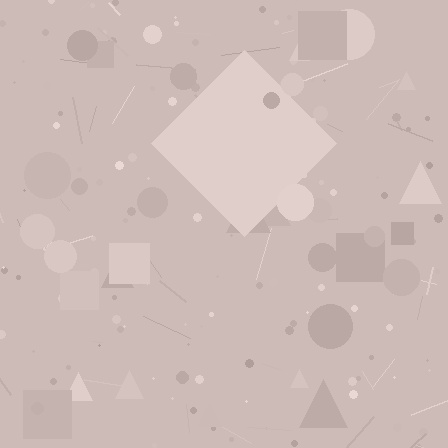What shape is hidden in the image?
A diamond is hidden in the image.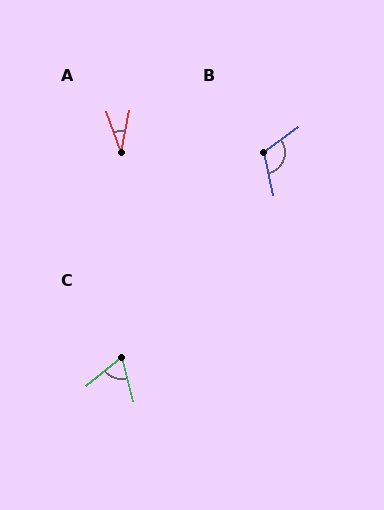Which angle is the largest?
B, at approximately 114 degrees.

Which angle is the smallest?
A, at approximately 31 degrees.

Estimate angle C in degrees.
Approximately 66 degrees.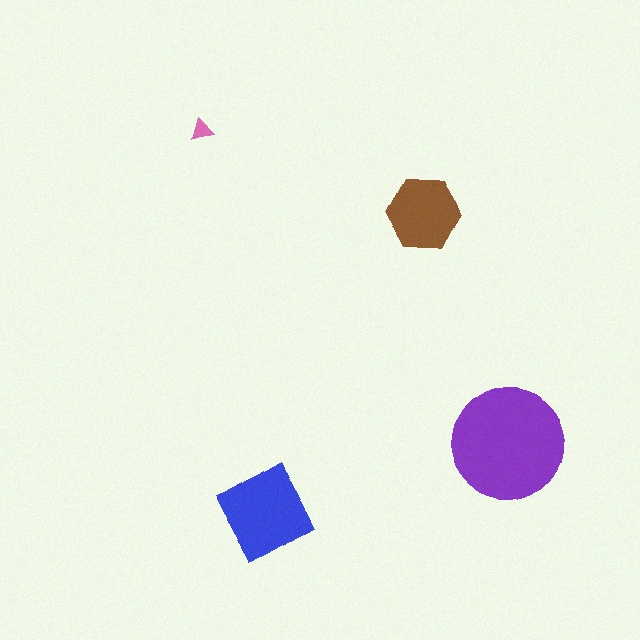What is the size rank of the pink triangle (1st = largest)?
4th.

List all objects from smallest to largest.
The pink triangle, the brown hexagon, the blue diamond, the purple circle.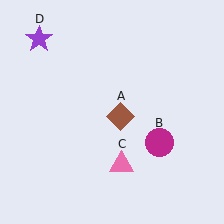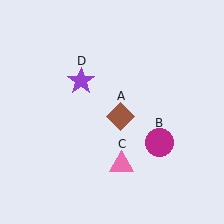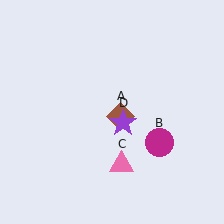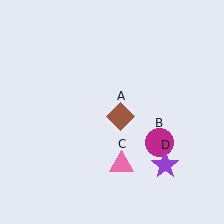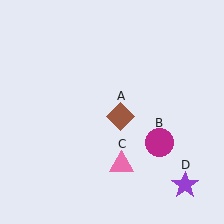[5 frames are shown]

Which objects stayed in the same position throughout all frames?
Brown diamond (object A) and magenta circle (object B) and pink triangle (object C) remained stationary.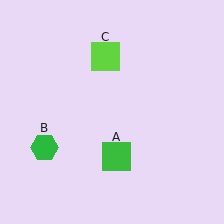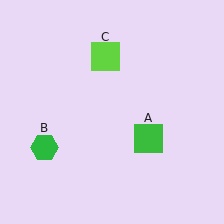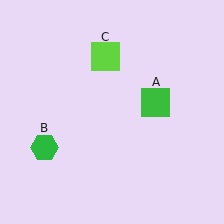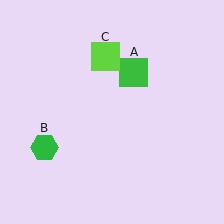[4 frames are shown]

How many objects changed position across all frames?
1 object changed position: green square (object A).